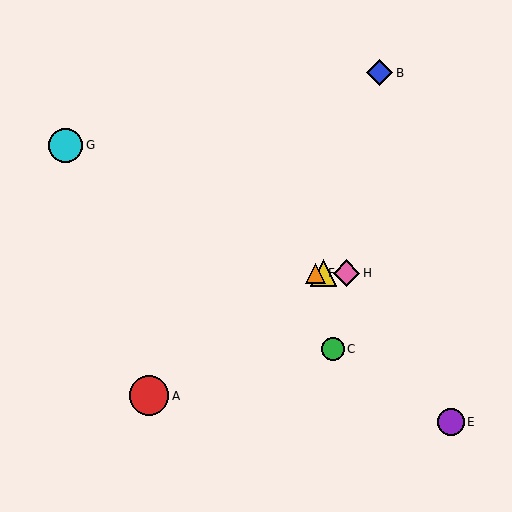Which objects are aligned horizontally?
Objects D, F, H are aligned horizontally.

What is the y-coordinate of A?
Object A is at y≈396.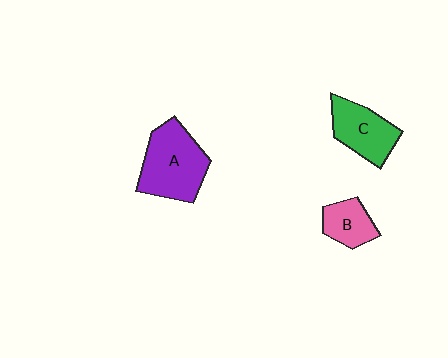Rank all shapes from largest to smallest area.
From largest to smallest: A (purple), C (green), B (pink).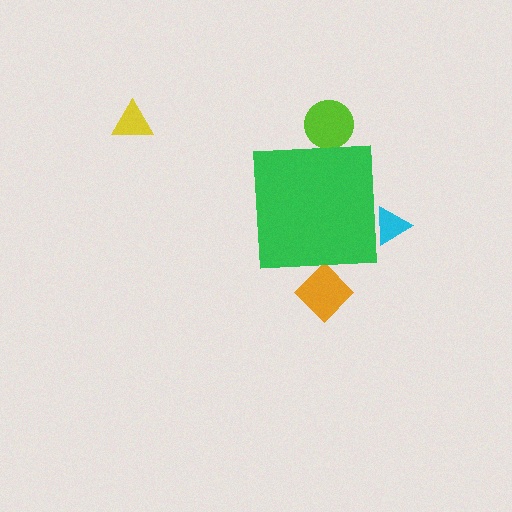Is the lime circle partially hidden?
Yes, the lime circle is partially hidden behind the green square.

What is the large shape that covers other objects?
A green square.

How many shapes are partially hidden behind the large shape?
3 shapes are partially hidden.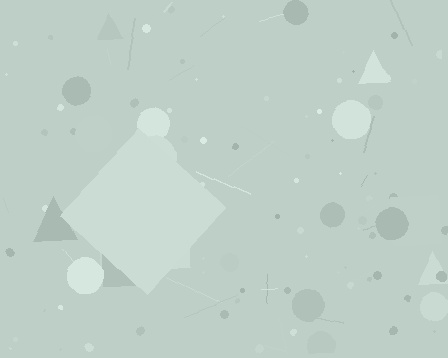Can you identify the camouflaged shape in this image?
The camouflaged shape is a diamond.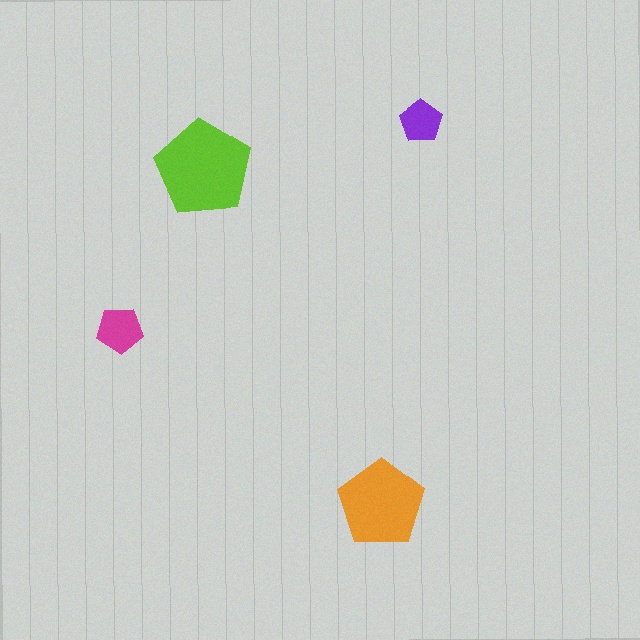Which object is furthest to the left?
The magenta pentagon is leftmost.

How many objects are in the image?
There are 4 objects in the image.